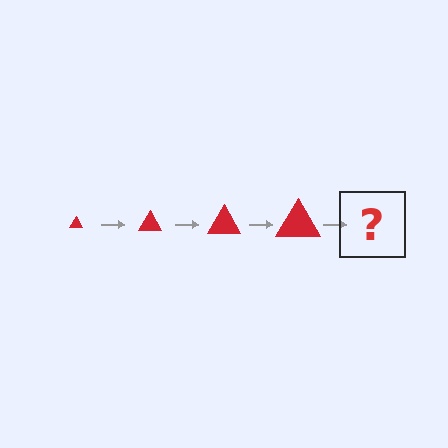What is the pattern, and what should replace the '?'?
The pattern is that the triangle gets progressively larger each step. The '?' should be a red triangle, larger than the previous one.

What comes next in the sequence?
The next element should be a red triangle, larger than the previous one.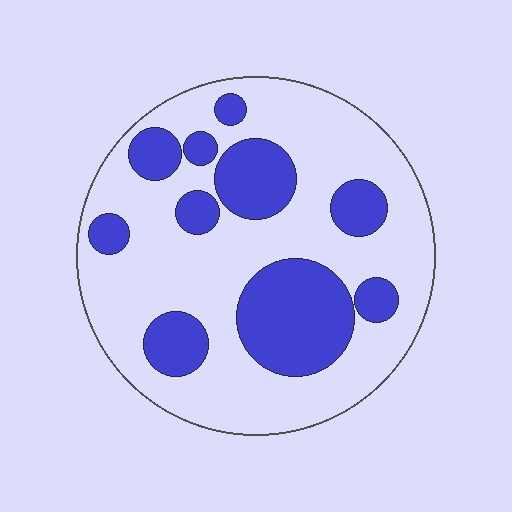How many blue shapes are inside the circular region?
10.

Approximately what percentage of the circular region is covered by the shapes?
Approximately 30%.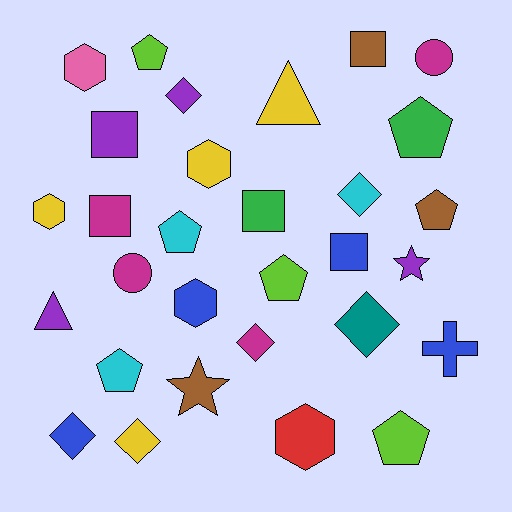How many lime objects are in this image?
There are 3 lime objects.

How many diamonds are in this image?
There are 6 diamonds.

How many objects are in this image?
There are 30 objects.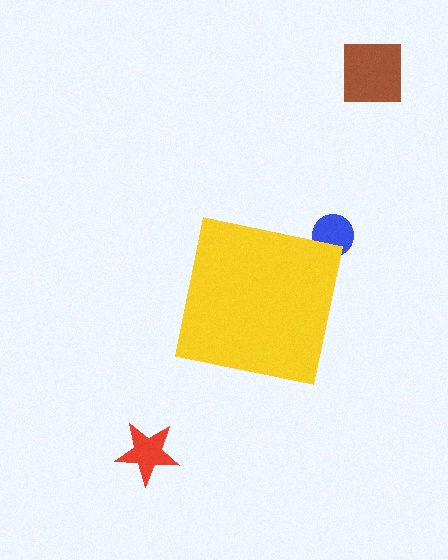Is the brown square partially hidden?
No, the brown square is fully visible.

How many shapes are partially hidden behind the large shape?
1 shape is partially hidden.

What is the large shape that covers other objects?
A yellow square.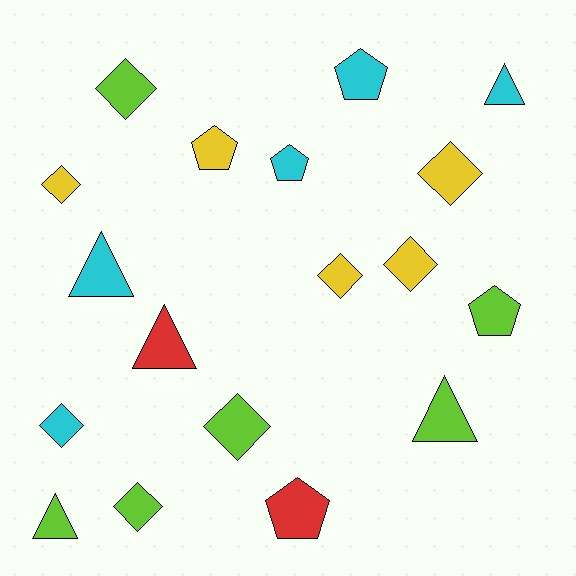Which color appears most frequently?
Lime, with 6 objects.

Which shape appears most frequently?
Diamond, with 8 objects.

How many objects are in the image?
There are 18 objects.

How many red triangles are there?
There is 1 red triangle.